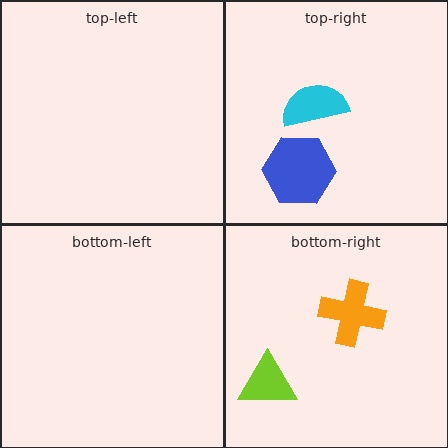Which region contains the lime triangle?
The bottom-right region.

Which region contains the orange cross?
The bottom-right region.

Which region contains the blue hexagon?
The top-right region.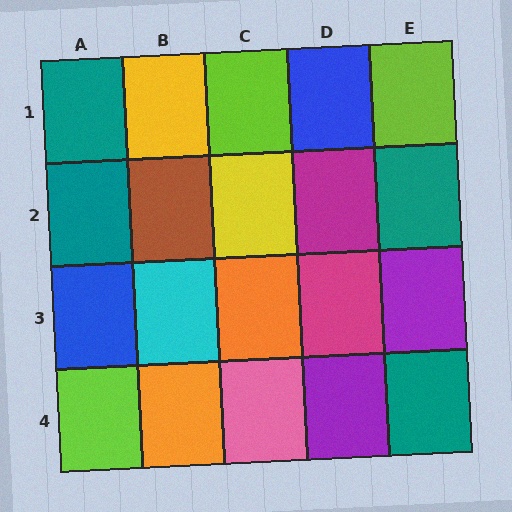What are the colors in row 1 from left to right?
Teal, yellow, lime, blue, lime.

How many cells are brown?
1 cell is brown.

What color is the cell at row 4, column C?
Pink.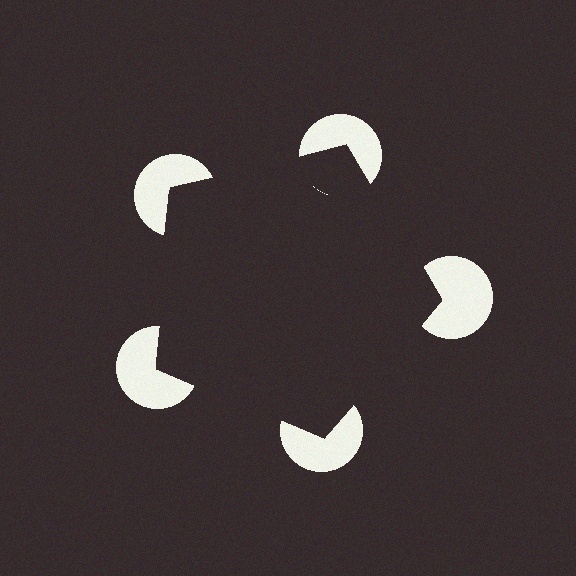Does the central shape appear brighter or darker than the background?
It typically appears slightly darker than the background, even though no actual brightness change is drawn.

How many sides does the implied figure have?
5 sides.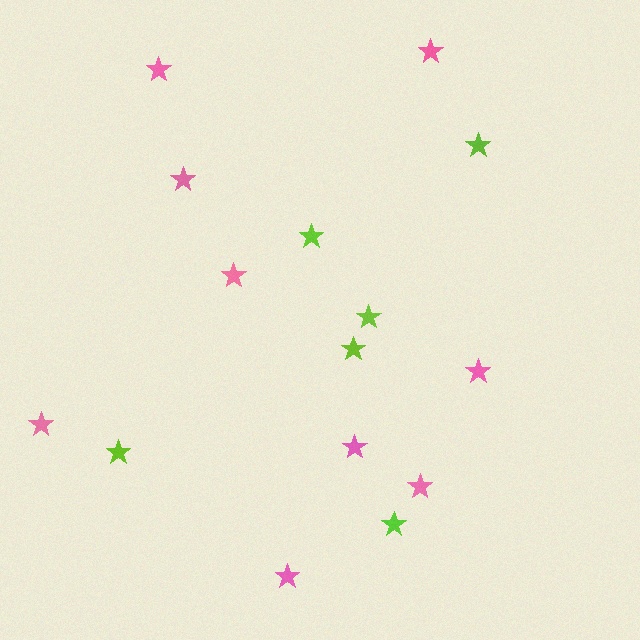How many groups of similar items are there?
There are 2 groups: one group of pink stars (9) and one group of lime stars (6).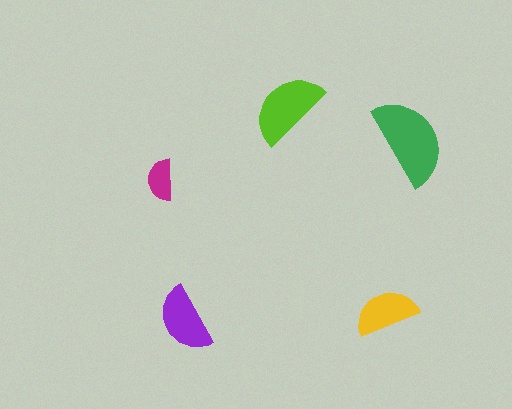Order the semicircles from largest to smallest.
the green one, the lime one, the purple one, the yellow one, the magenta one.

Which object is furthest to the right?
The green semicircle is rightmost.